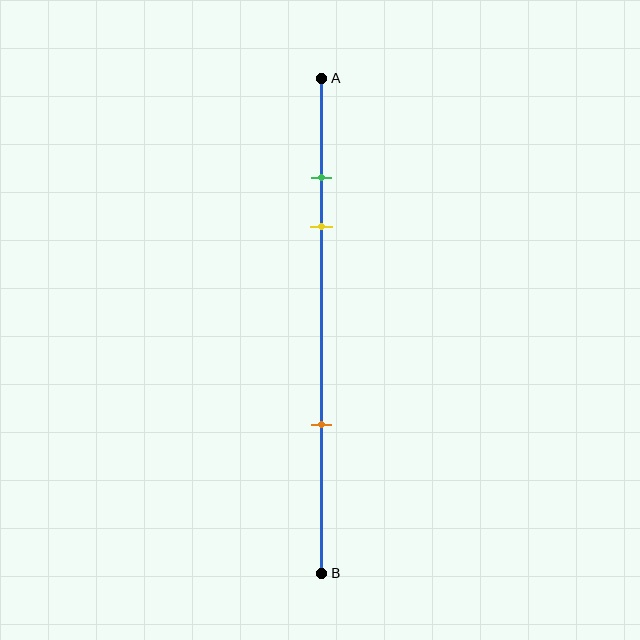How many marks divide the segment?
There are 3 marks dividing the segment.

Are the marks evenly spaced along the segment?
No, the marks are not evenly spaced.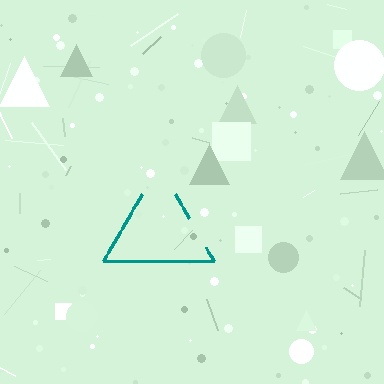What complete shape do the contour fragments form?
The contour fragments form a triangle.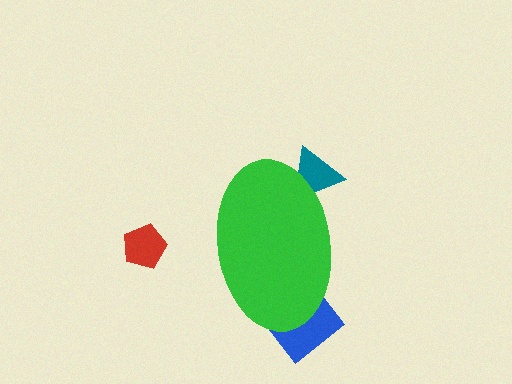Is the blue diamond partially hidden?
Yes, the blue diamond is partially hidden behind the green ellipse.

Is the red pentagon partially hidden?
No, the red pentagon is fully visible.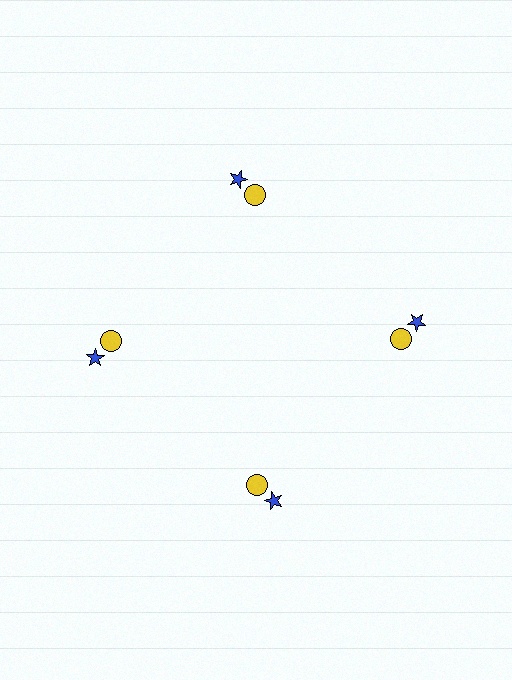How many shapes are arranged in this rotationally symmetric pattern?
There are 8 shapes, arranged in 4 groups of 2.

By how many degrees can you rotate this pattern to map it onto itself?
The pattern maps onto itself every 90 degrees of rotation.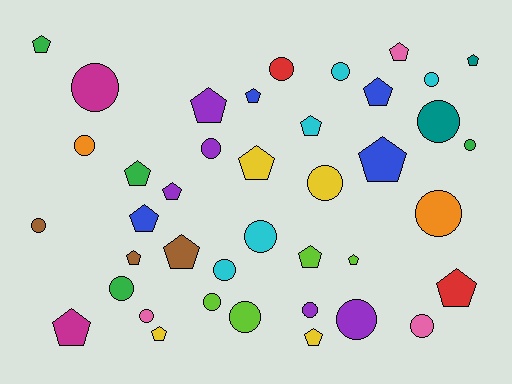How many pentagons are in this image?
There are 20 pentagons.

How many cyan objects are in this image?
There are 5 cyan objects.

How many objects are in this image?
There are 40 objects.